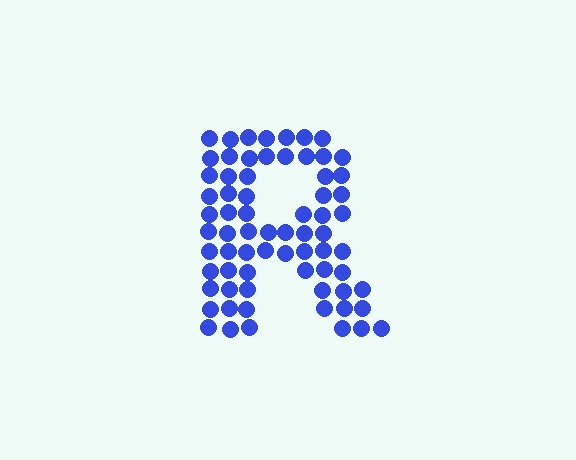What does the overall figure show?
The overall figure shows the letter R.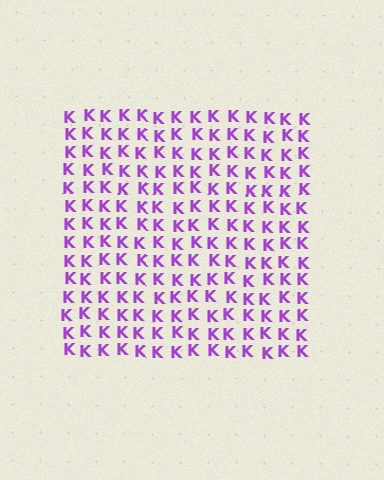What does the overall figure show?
The overall figure shows a square.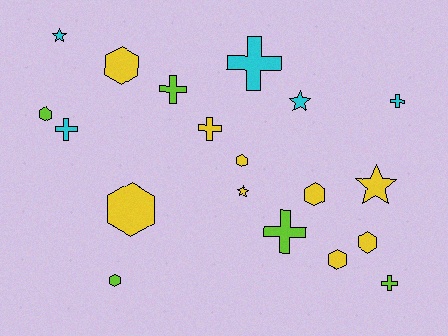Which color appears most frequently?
Yellow, with 9 objects.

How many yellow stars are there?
There are 2 yellow stars.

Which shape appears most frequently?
Hexagon, with 8 objects.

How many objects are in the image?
There are 19 objects.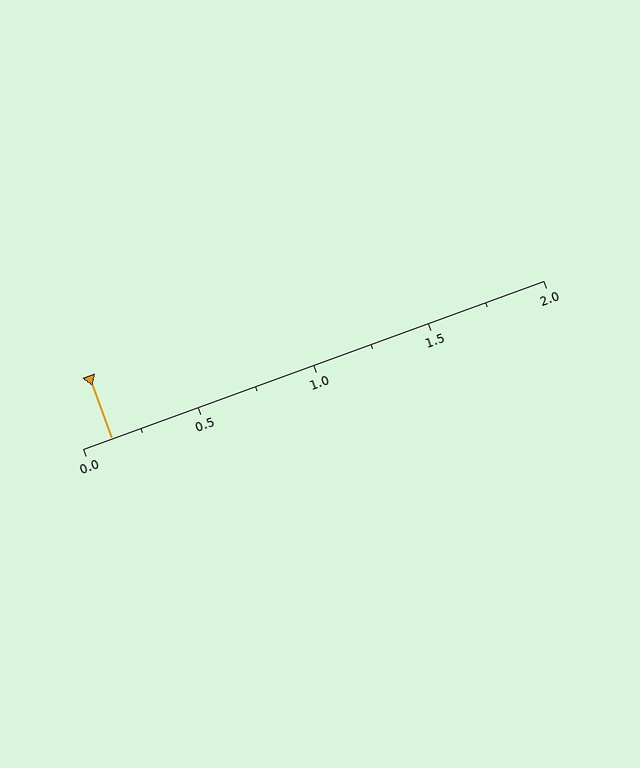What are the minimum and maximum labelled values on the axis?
The axis runs from 0.0 to 2.0.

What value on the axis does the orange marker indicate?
The marker indicates approximately 0.12.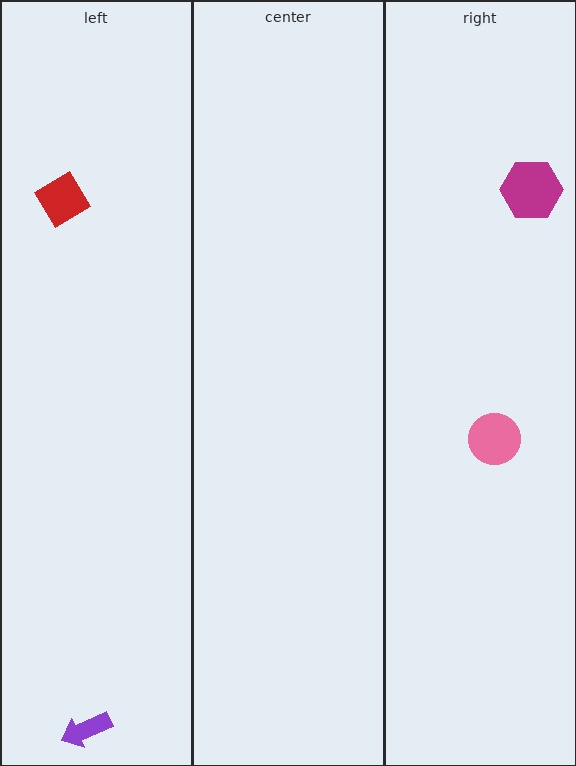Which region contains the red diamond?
The left region.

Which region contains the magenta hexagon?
The right region.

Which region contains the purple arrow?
The left region.